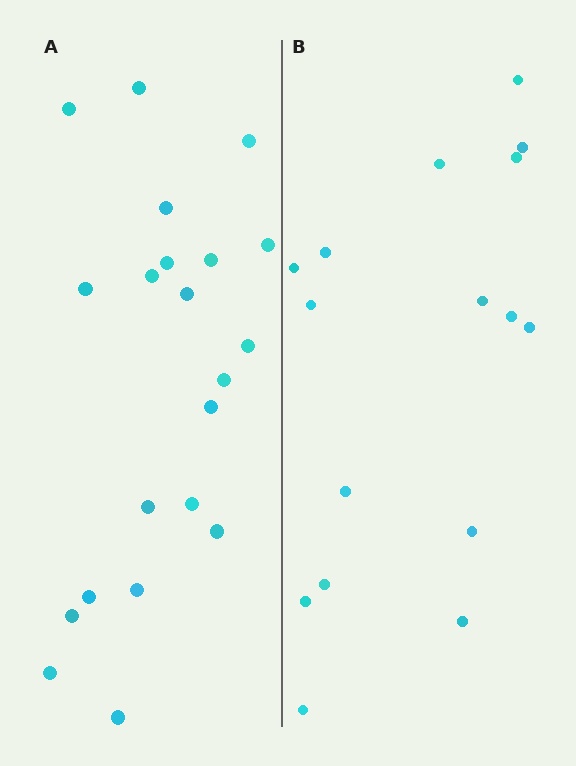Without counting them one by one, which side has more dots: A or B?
Region A (the left region) has more dots.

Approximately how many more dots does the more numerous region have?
Region A has about 5 more dots than region B.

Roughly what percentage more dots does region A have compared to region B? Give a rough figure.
About 30% more.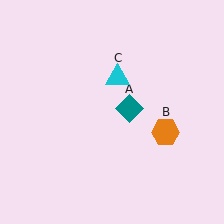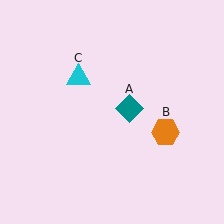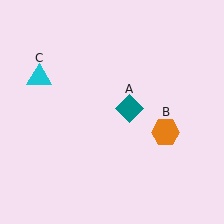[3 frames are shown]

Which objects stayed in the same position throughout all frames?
Teal diamond (object A) and orange hexagon (object B) remained stationary.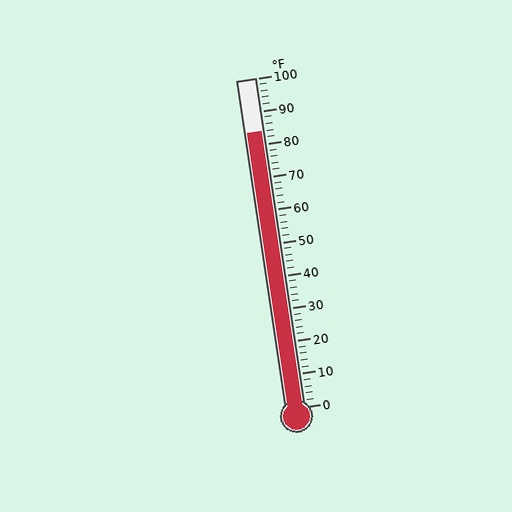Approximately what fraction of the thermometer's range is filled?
The thermometer is filled to approximately 85% of its range.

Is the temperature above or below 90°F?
The temperature is below 90°F.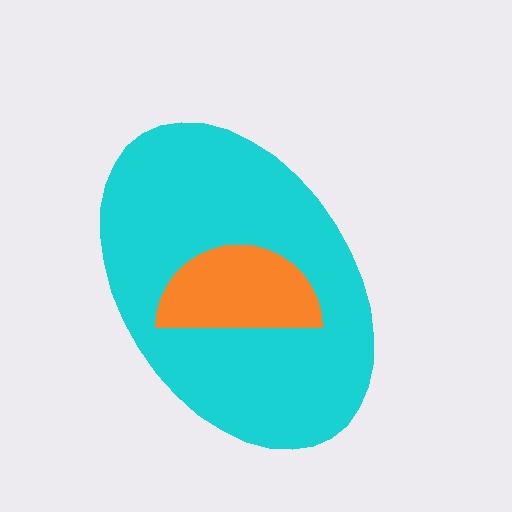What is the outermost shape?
The cyan ellipse.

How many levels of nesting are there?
2.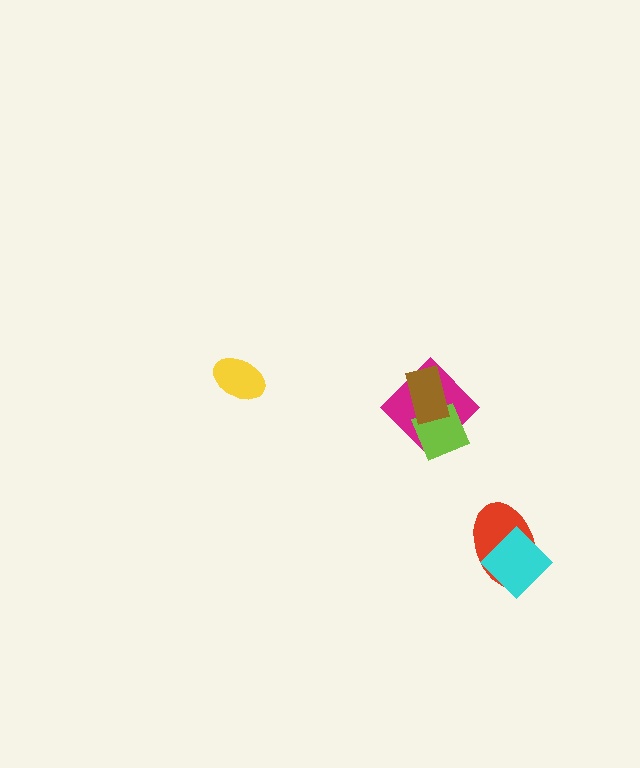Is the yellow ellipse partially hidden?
No, no other shape covers it.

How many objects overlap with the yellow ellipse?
0 objects overlap with the yellow ellipse.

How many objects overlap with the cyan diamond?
1 object overlaps with the cyan diamond.